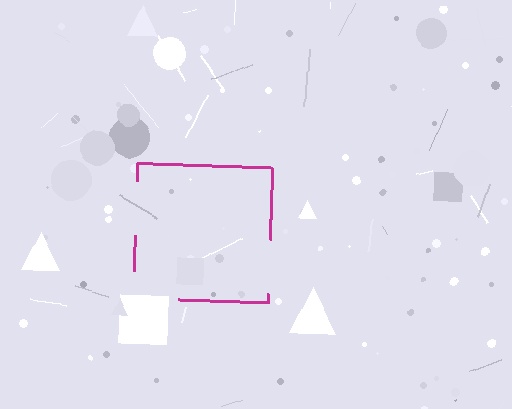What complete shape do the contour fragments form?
The contour fragments form a square.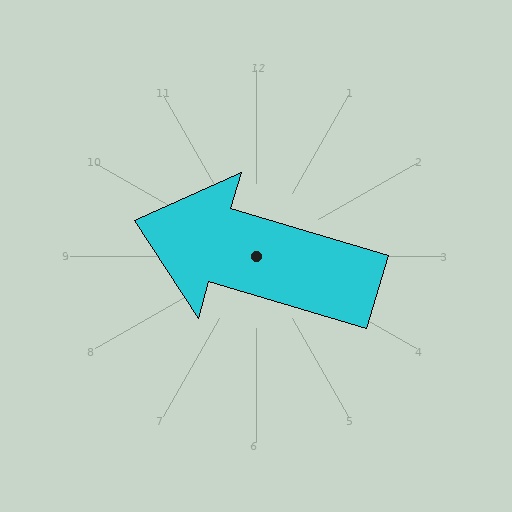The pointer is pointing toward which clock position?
Roughly 10 o'clock.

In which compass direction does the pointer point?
West.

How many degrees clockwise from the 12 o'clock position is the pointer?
Approximately 287 degrees.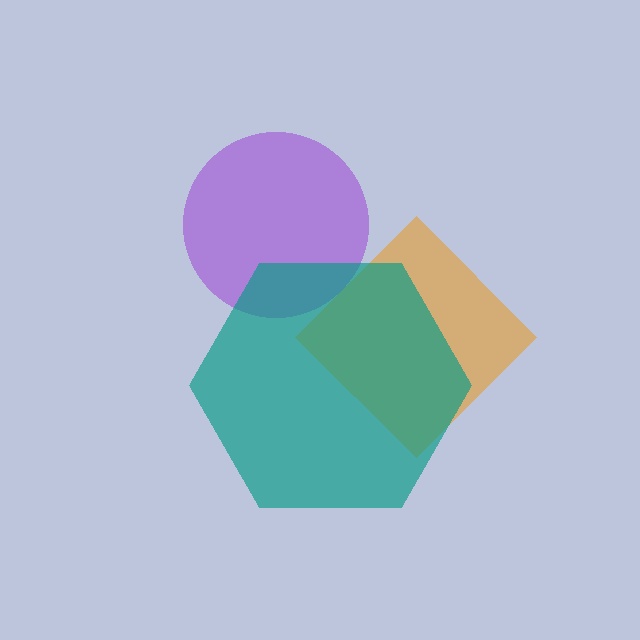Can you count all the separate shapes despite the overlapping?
Yes, there are 3 separate shapes.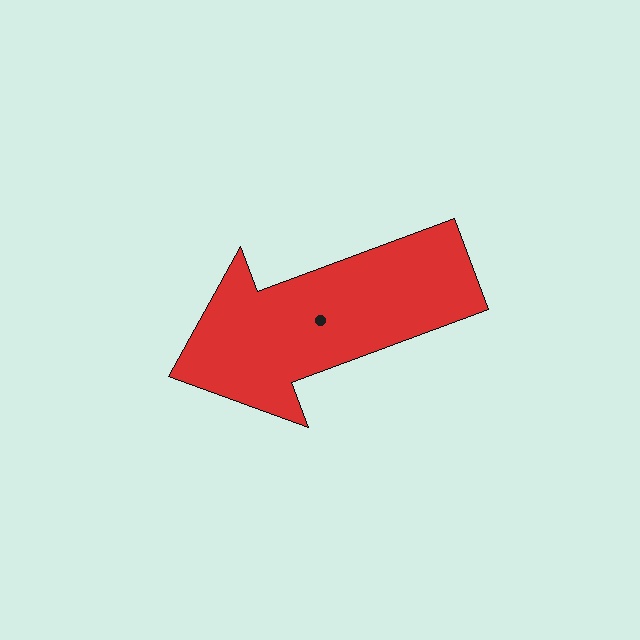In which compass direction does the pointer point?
West.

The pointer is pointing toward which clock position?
Roughly 8 o'clock.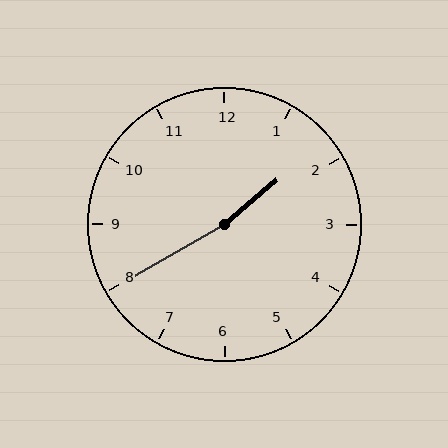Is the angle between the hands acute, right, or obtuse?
It is obtuse.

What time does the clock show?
1:40.